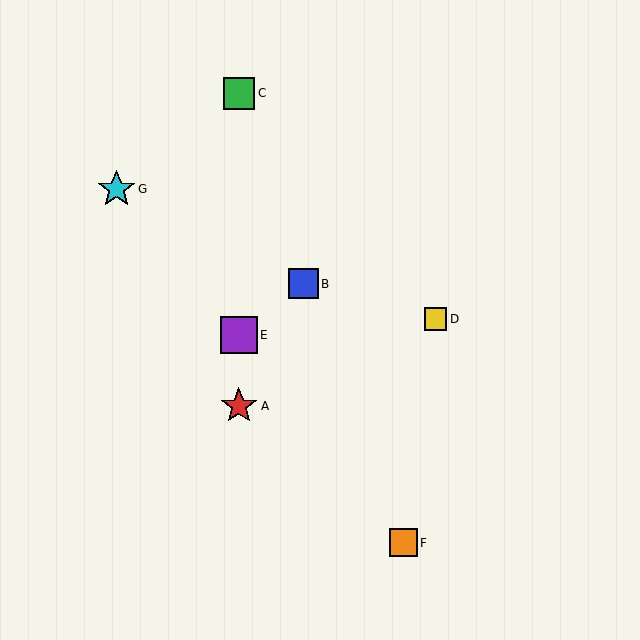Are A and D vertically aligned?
No, A is at x≈239 and D is at x≈435.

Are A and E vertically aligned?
Yes, both are at x≈239.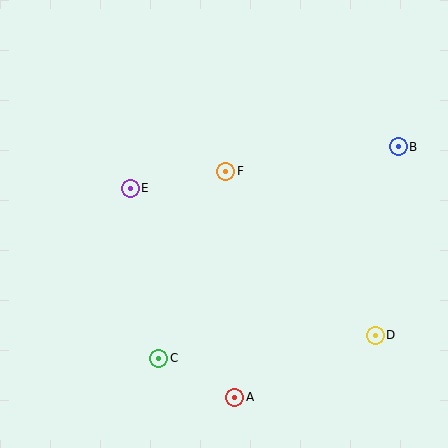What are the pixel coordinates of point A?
Point A is at (234, 397).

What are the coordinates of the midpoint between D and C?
The midpoint between D and C is at (267, 347).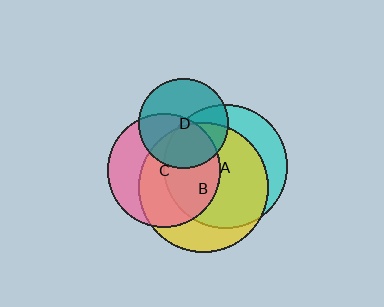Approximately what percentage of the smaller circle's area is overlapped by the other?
Approximately 40%.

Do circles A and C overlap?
Yes.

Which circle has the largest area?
Circle B (yellow).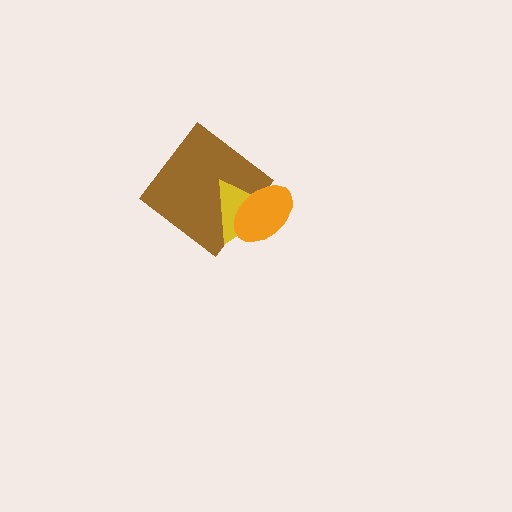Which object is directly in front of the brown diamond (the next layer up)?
The yellow triangle is directly in front of the brown diamond.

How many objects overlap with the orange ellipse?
2 objects overlap with the orange ellipse.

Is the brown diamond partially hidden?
Yes, it is partially covered by another shape.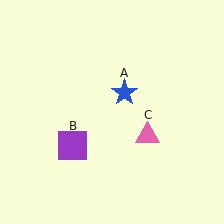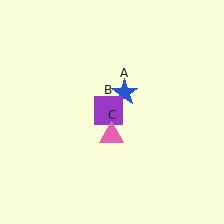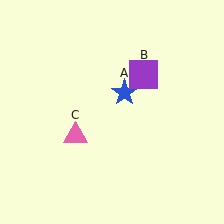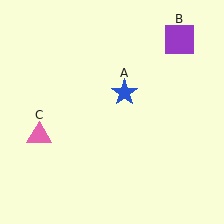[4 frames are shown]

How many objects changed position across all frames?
2 objects changed position: purple square (object B), pink triangle (object C).